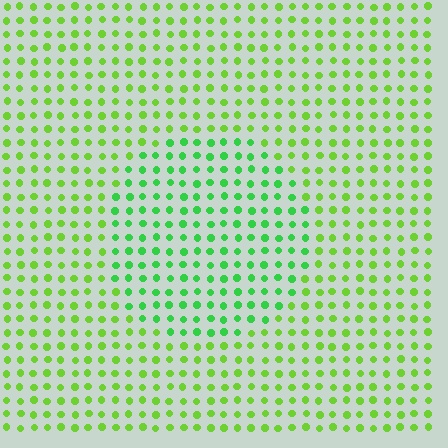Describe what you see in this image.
The image is filled with small lime elements in a uniform arrangement. A circle-shaped region is visible where the elements are tinted to a slightly different hue, forming a subtle color boundary.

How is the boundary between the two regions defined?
The boundary is defined purely by a slight shift in hue (about 30 degrees). Spacing, size, and orientation are identical on both sides.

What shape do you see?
I see a circle.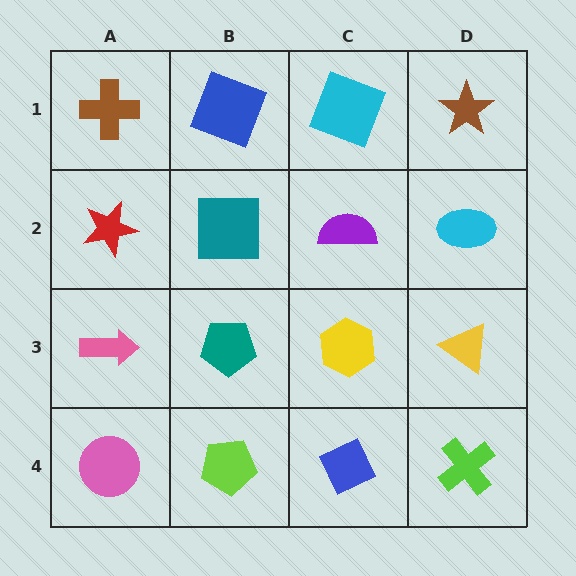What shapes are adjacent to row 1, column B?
A teal square (row 2, column B), a brown cross (row 1, column A), a cyan square (row 1, column C).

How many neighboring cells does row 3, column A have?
3.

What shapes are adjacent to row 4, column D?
A yellow triangle (row 3, column D), a blue diamond (row 4, column C).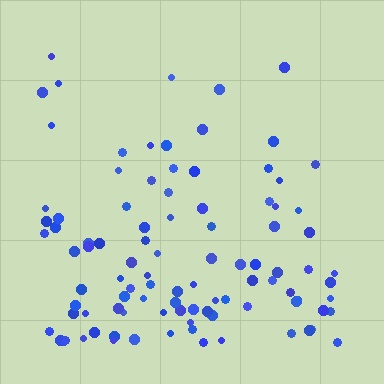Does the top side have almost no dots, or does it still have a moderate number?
Still a moderate number, just noticeably fewer than the bottom.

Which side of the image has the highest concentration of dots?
The bottom.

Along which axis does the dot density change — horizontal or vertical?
Vertical.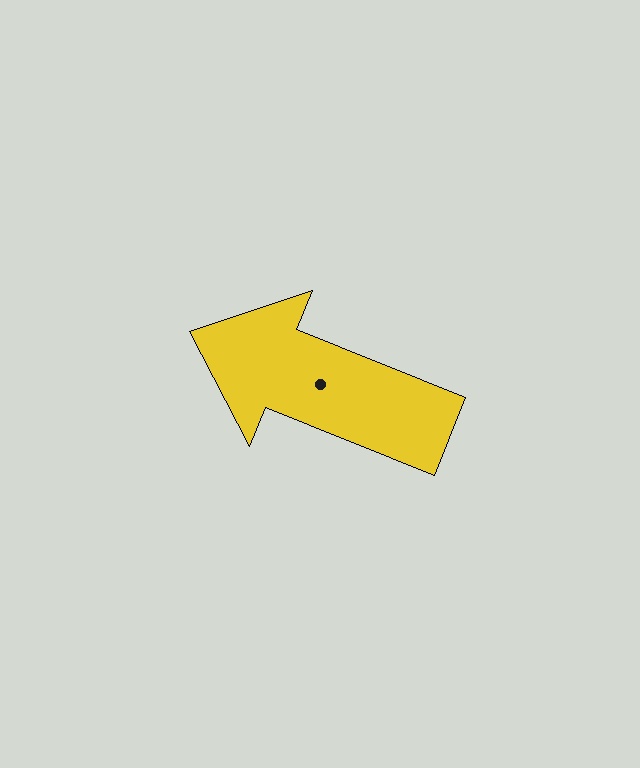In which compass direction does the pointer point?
West.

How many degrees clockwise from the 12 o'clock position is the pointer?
Approximately 292 degrees.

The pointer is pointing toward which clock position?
Roughly 10 o'clock.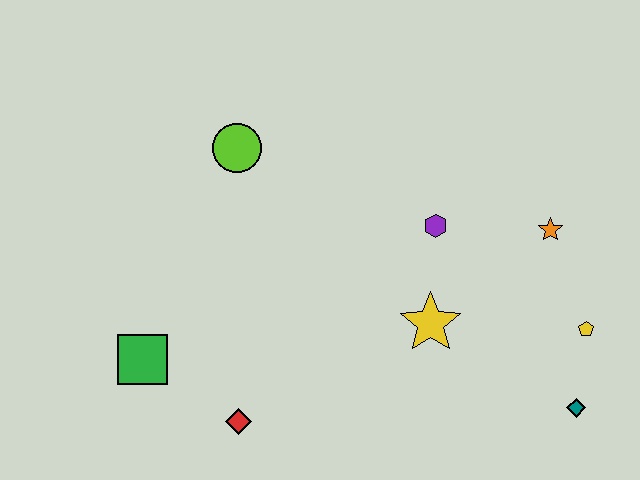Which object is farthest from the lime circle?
The teal diamond is farthest from the lime circle.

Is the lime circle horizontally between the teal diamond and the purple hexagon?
No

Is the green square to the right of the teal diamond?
No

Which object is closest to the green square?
The red diamond is closest to the green square.